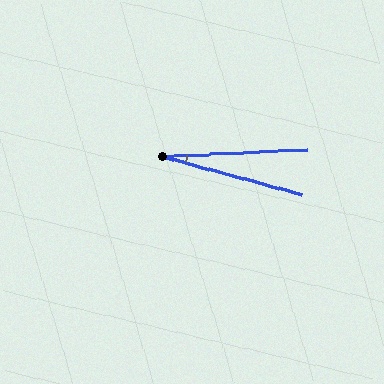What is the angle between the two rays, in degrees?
Approximately 18 degrees.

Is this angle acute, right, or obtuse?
It is acute.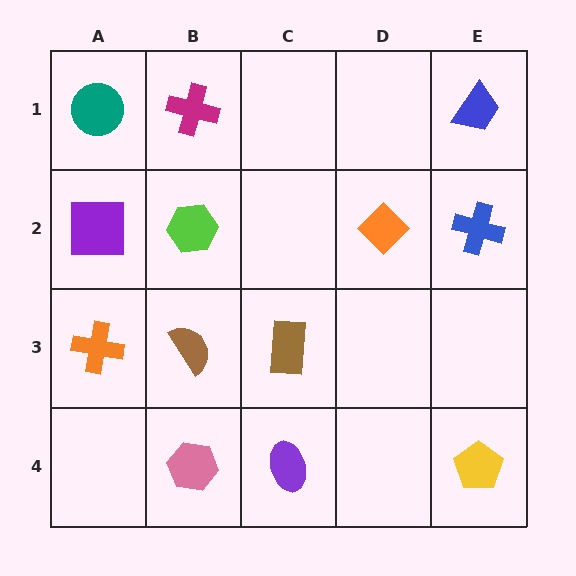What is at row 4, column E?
A yellow pentagon.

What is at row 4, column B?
A pink hexagon.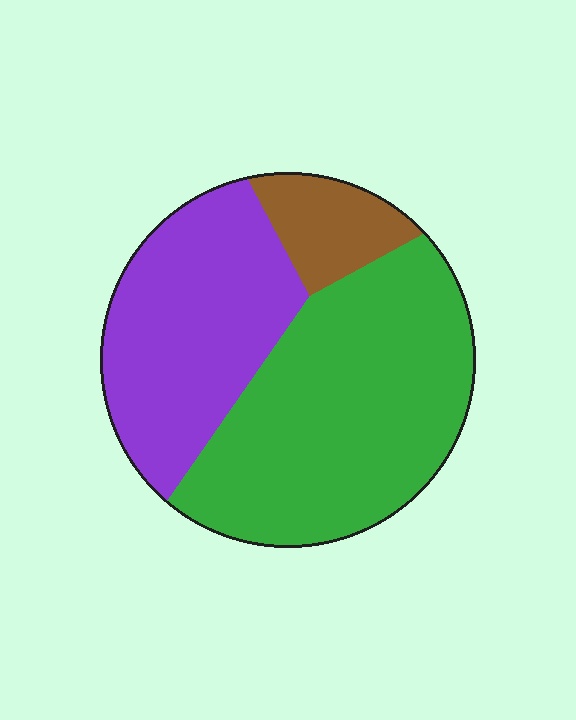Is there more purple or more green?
Green.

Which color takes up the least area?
Brown, at roughly 10%.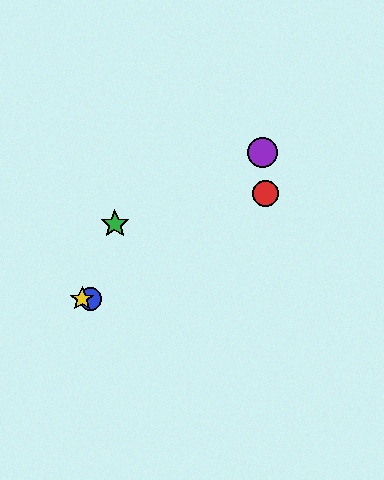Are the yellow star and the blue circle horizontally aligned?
Yes, both are at y≈299.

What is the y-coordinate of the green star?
The green star is at y≈224.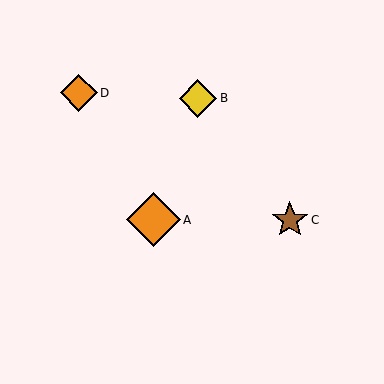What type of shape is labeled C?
Shape C is a brown star.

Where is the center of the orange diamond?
The center of the orange diamond is at (79, 93).